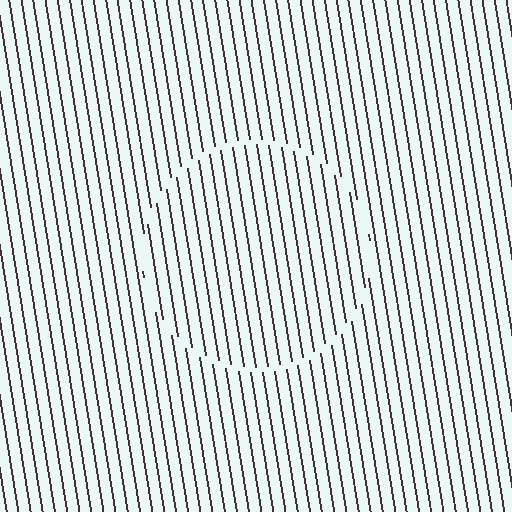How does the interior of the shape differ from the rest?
The interior of the shape contains the same grating, shifted by half a period — the contour is defined by the phase discontinuity where line-ends from the inner and outer gratings abut.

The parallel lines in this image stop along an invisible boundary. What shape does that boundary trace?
An illusory circle. The interior of the shape contains the same grating, shifted by half a period — the contour is defined by the phase discontinuity where line-ends from the inner and outer gratings abut.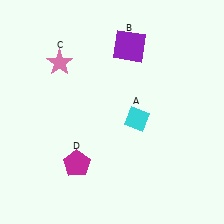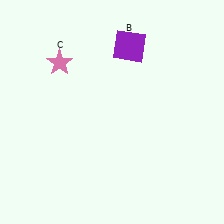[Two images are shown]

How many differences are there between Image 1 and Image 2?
There are 2 differences between the two images.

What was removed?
The magenta pentagon (D), the cyan diamond (A) were removed in Image 2.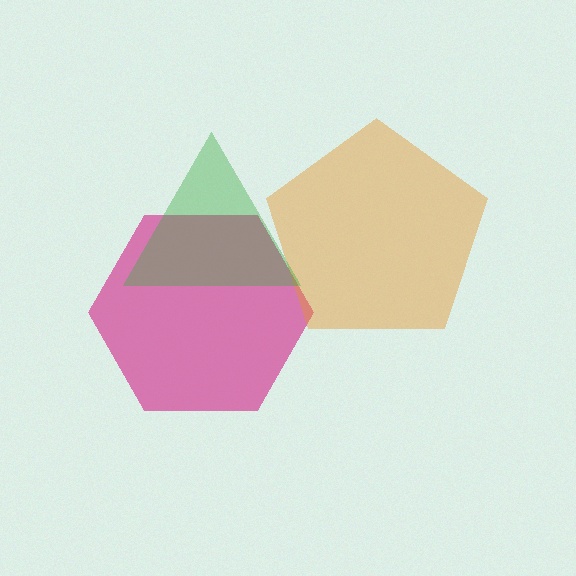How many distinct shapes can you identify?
There are 3 distinct shapes: a magenta hexagon, an orange pentagon, a green triangle.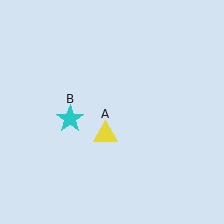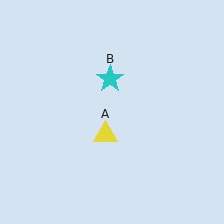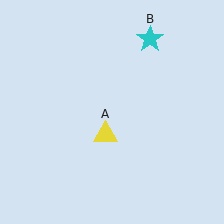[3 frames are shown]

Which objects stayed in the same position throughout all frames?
Yellow triangle (object A) remained stationary.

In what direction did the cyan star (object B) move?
The cyan star (object B) moved up and to the right.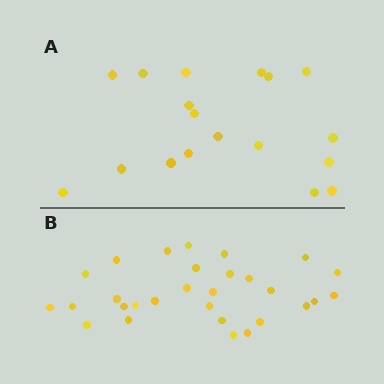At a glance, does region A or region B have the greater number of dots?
Region B (the bottom region) has more dots.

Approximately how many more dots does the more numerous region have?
Region B has roughly 12 or so more dots than region A.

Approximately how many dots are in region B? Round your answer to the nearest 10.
About 30 dots. (The exact count is 29, which rounds to 30.)